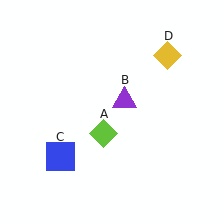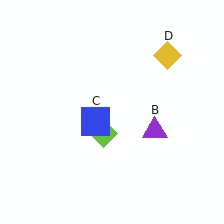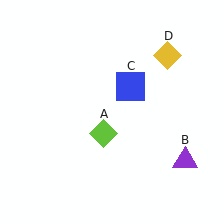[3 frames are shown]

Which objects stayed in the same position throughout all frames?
Lime diamond (object A) and yellow diamond (object D) remained stationary.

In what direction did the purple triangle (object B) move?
The purple triangle (object B) moved down and to the right.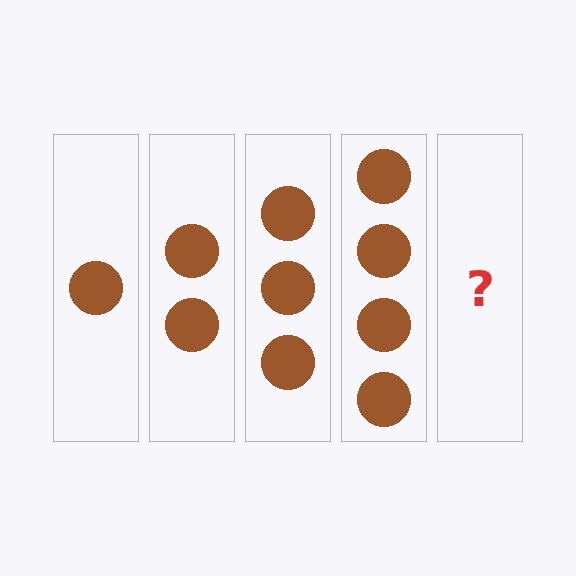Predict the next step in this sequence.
The next step is 5 circles.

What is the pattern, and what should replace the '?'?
The pattern is that each step adds one more circle. The '?' should be 5 circles.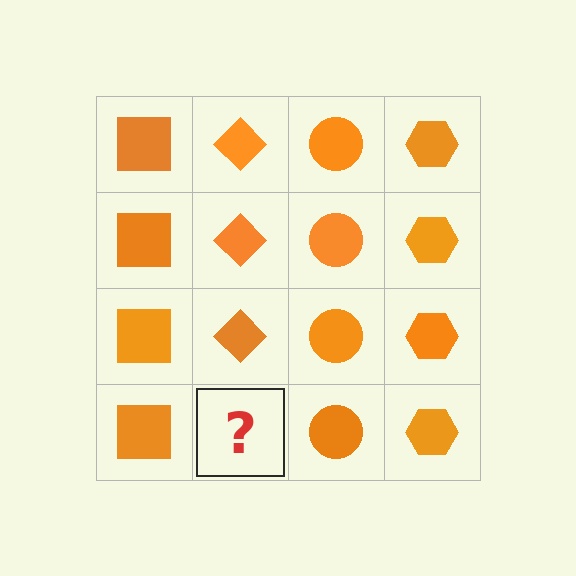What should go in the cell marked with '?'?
The missing cell should contain an orange diamond.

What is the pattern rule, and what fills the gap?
The rule is that each column has a consistent shape. The gap should be filled with an orange diamond.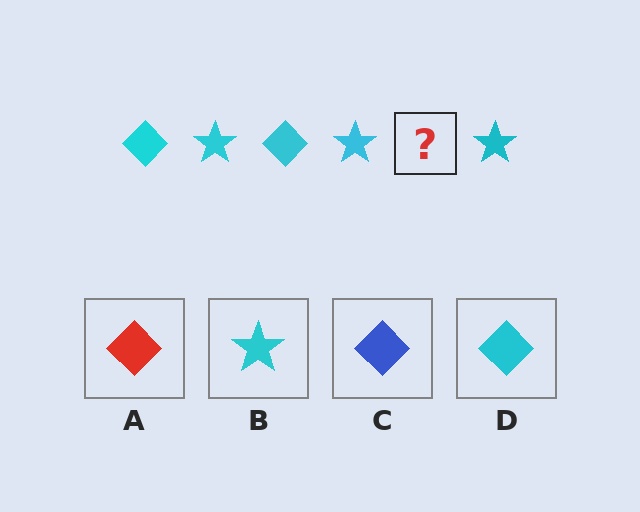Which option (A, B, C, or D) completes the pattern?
D.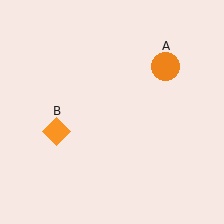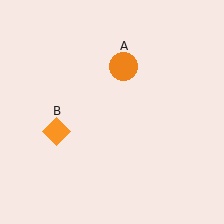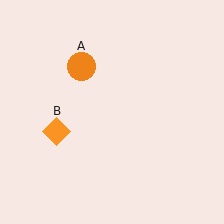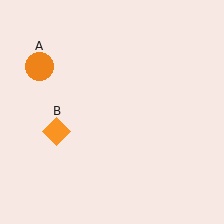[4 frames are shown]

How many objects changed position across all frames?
1 object changed position: orange circle (object A).